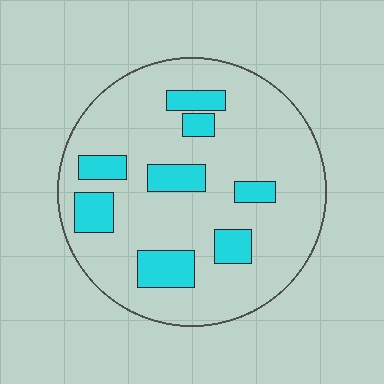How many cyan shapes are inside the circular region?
8.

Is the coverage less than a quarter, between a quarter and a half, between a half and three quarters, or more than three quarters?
Less than a quarter.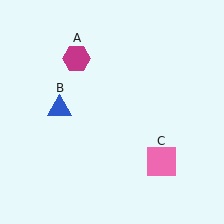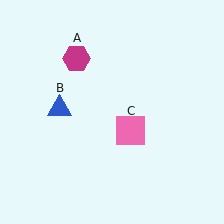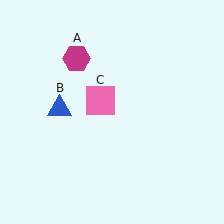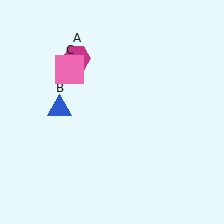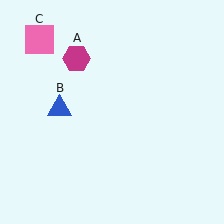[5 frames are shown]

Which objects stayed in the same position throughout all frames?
Magenta hexagon (object A) and blue triangle (object B) remained stationary.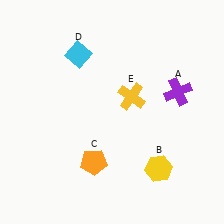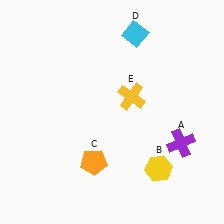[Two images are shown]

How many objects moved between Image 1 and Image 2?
2 objects moved between the two images.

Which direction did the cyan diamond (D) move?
The cyan diamond (D) moved right.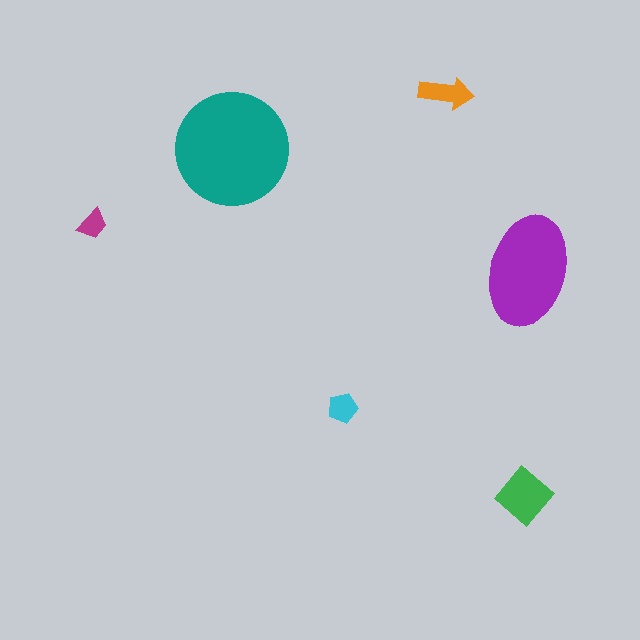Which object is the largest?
The teal circle.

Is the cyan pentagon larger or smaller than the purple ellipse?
Smaller.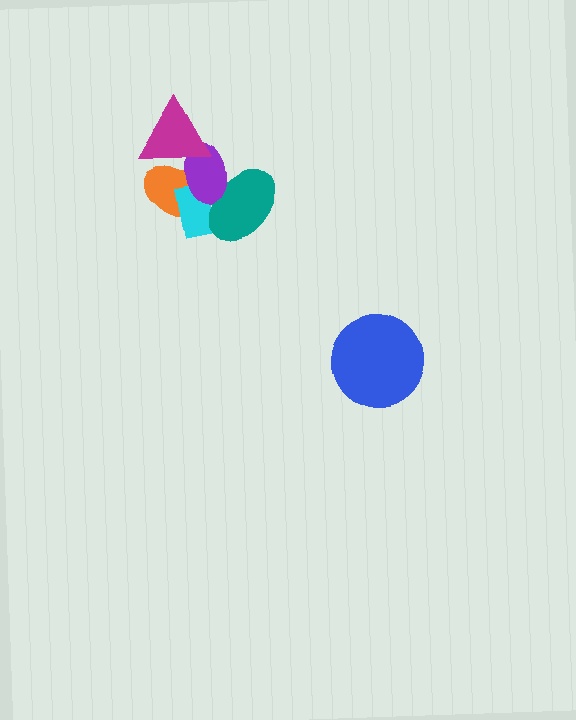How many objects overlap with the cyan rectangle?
3 objects overlap with the cyan rectangle.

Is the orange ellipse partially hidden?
Yes, it is partially covered by another shape.